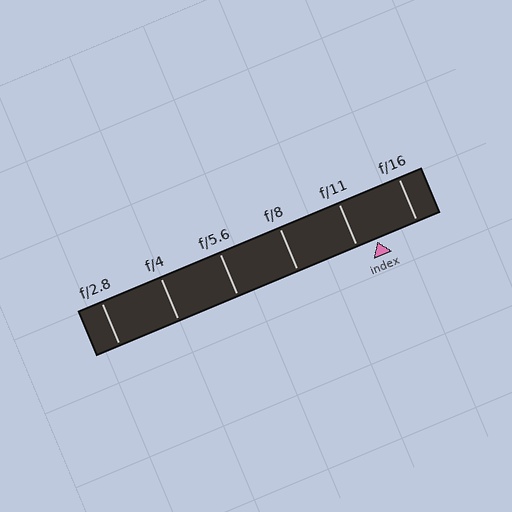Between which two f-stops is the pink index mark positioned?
The index mark is between f/11 and f/16.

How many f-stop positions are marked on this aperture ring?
There are 6 f-stop positions marked.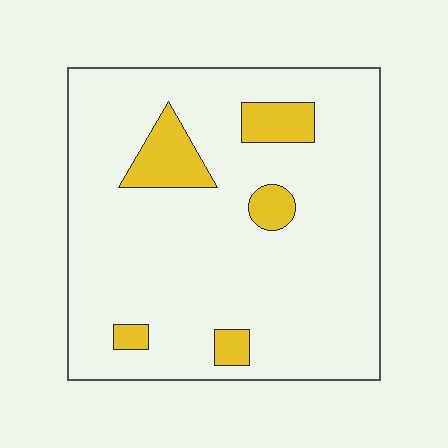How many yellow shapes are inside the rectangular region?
5.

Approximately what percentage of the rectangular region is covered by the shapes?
Approximately 10%.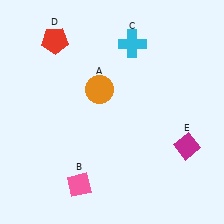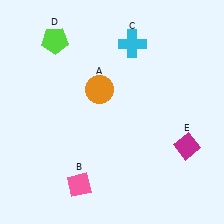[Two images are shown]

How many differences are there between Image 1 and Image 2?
There is 1 difference between the two images.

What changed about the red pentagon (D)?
In Image 1, D is red. In Image 2, it changed to lime.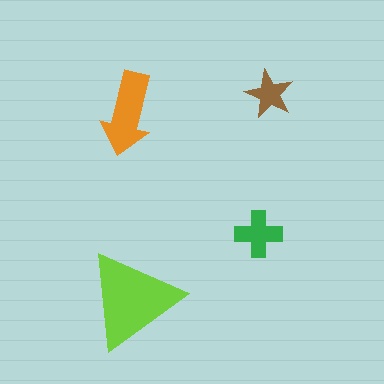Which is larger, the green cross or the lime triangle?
The lime triangle.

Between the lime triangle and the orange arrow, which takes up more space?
The lime triangle.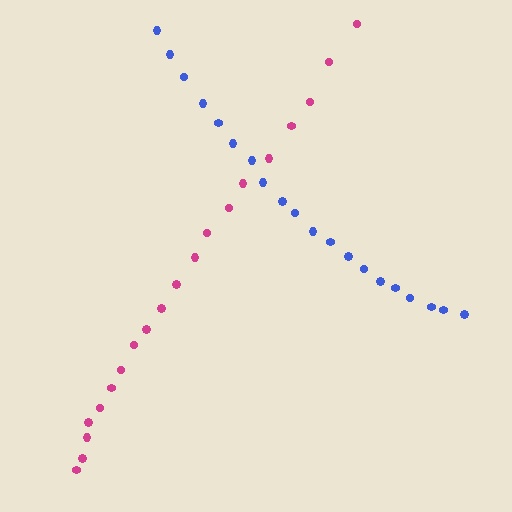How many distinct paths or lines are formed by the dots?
There are 2 distinct paths.